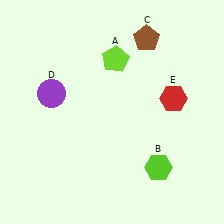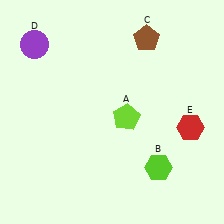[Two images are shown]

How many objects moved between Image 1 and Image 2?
3 objects moved between the two images.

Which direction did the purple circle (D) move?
The purple circle (D) moved up.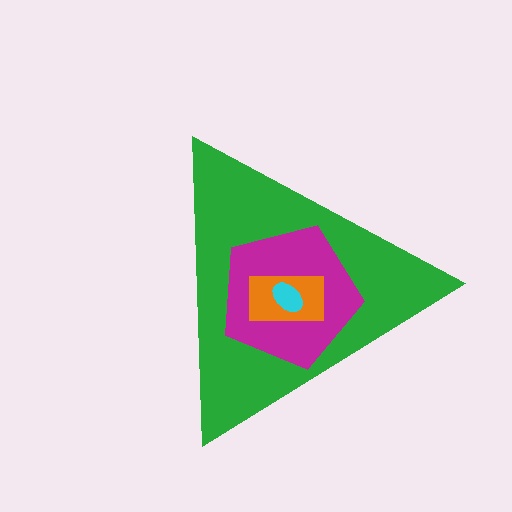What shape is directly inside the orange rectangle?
The cyan ellipse.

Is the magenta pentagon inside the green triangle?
Yes.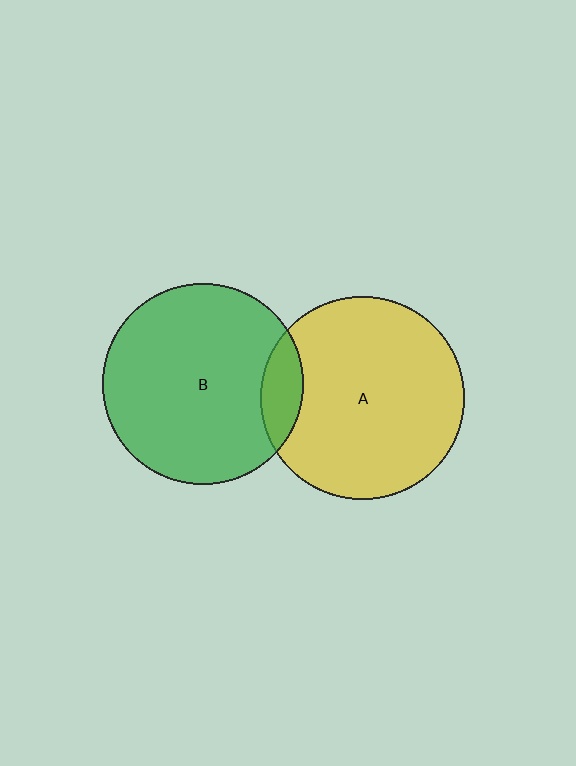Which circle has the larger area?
Circle A (yellow).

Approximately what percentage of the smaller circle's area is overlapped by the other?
Approximately 10%.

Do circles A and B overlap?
Yes.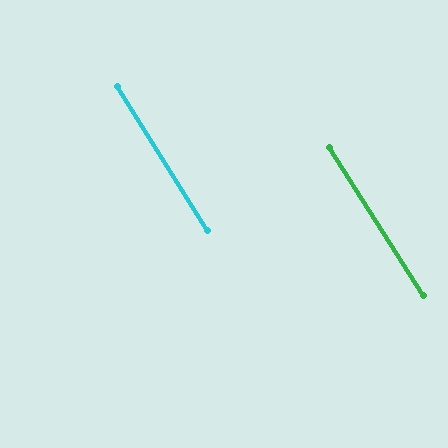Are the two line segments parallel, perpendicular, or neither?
Parallel — their directions differ by only 0.2°.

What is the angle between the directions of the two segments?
Approximately 0 degrees.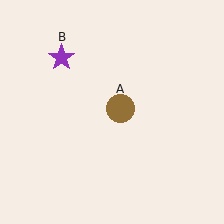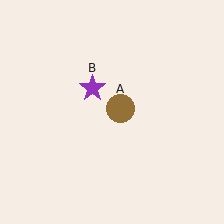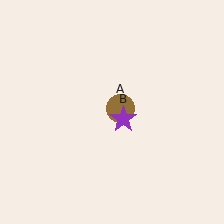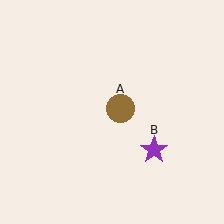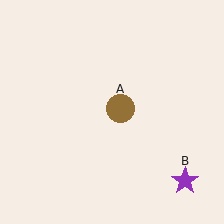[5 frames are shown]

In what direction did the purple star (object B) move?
The purple star (object B) moved down and to the right.